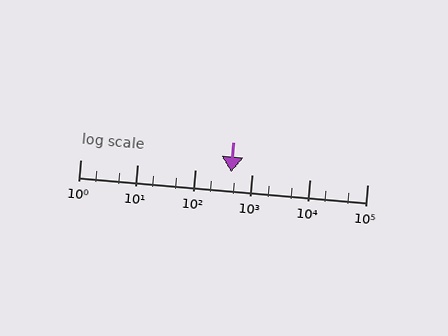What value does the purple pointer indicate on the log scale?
The pointer indicates approximately 420.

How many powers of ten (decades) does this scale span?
The scale spans 5 decades, from 1 to 100000.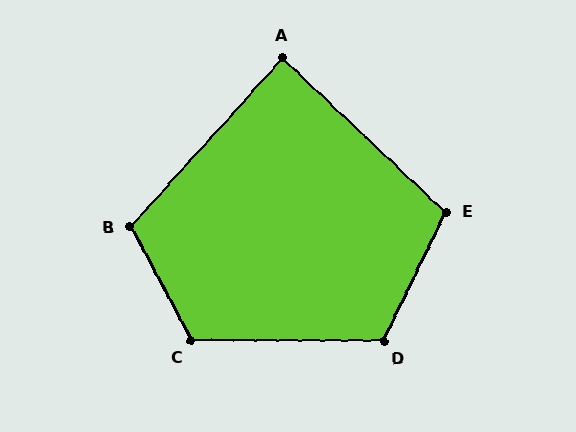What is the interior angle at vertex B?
Approximately 110 degrees (obtuse).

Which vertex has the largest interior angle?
C, at approximately 118 degrees.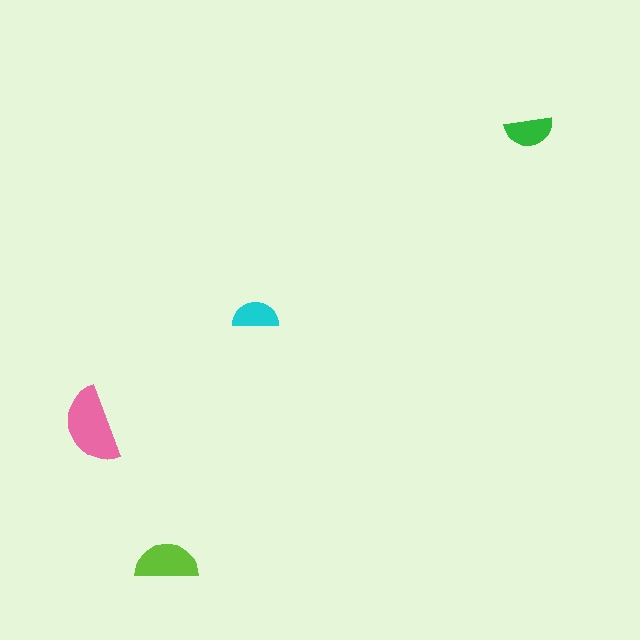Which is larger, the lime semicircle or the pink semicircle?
The pink one.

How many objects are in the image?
There are 4 objects in the image.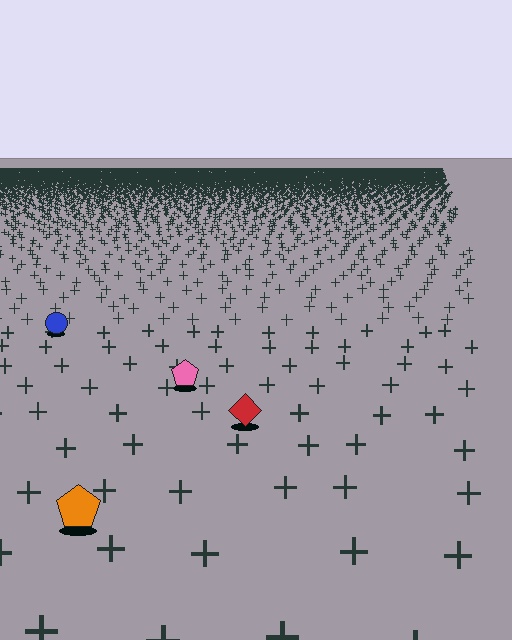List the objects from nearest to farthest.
From nearest to farthest: the orange pentagon, the red diamond, the pink pentagon, the blue circle.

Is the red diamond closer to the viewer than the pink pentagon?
Yes. The red diamond is closer — you can tell from the texture gradient: the ground texture is coarser near it.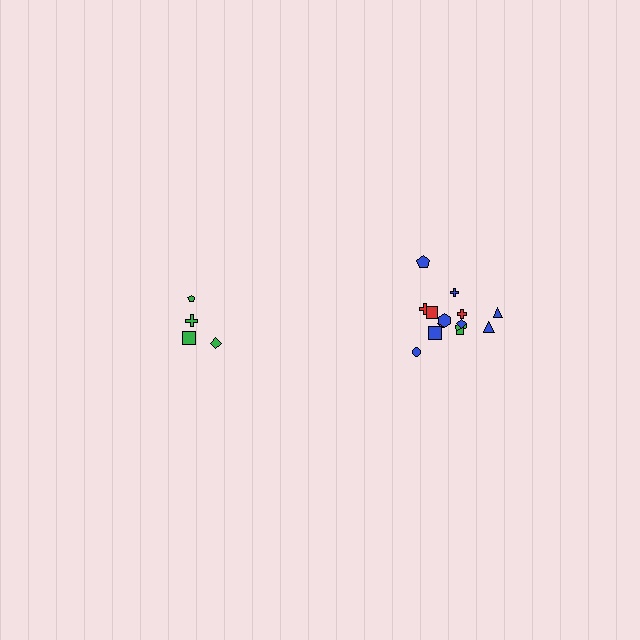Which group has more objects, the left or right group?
The right group.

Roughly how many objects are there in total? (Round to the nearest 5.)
Roughly 20 objects in total.